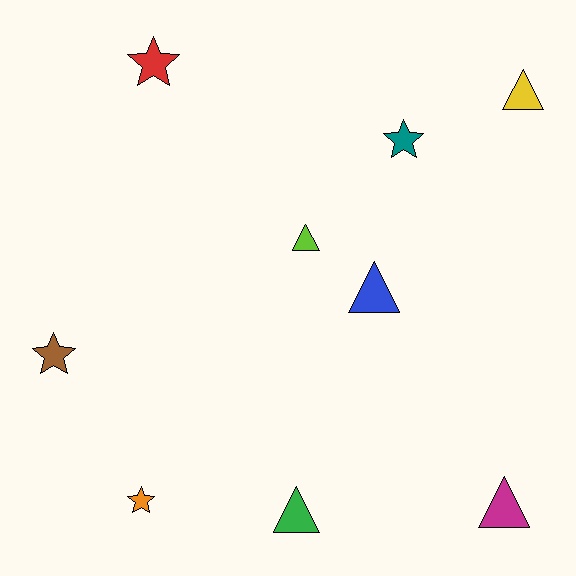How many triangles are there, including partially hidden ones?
There are 5 triangles.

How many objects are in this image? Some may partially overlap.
There are 9 objects.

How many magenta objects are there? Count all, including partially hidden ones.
There is 1 magenta object.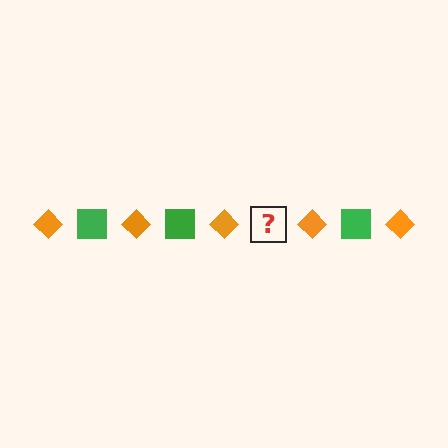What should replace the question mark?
The question mark should be replaced with a green square.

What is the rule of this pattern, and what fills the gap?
The rule is that the pattern alternates between orange diamond and green square. The gap should be filled with a green square.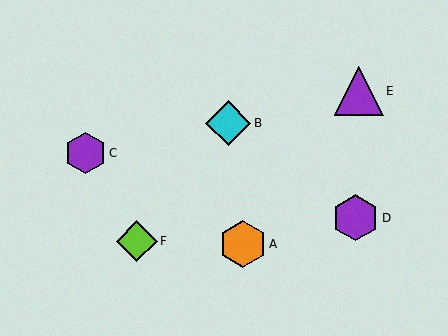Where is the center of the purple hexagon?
The center of the purple hexagon is at (356, 218).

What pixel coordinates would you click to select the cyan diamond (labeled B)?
Click at (228, 123) to select the cyan diamond B.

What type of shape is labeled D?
Shape D is a purple hexagon.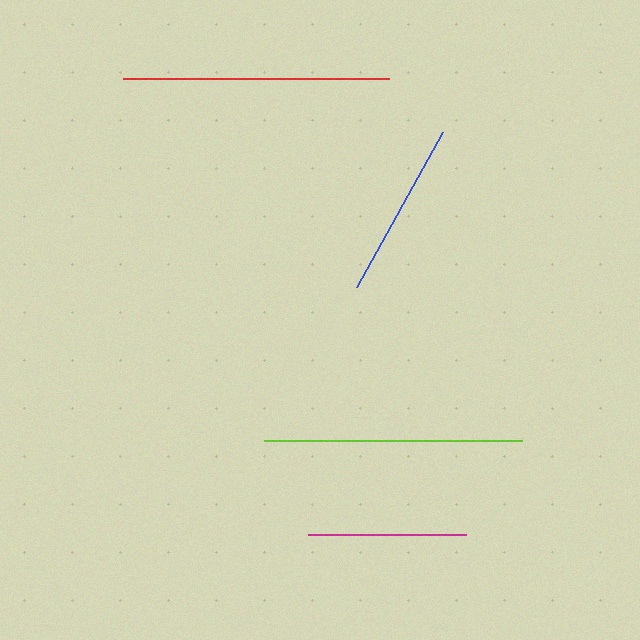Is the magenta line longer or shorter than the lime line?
The lime line is longer than the magenta line.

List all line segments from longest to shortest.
From longest to shortest: red, lime, blue, magenta.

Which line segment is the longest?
The red line is the longest at approximately 266 pixels.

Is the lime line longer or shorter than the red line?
The red line is longer than the lime line.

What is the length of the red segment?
The red segment is approximately 266 pixels long.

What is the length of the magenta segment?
The magenta segment is approximately 158 pixels long.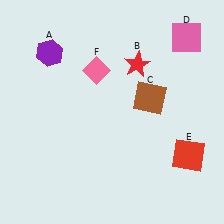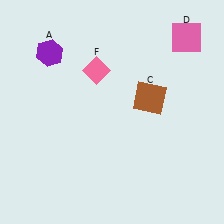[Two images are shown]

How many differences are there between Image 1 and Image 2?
There are 2 differences between the two images.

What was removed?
The red star (B), the red square (E) were removed in Image 2.